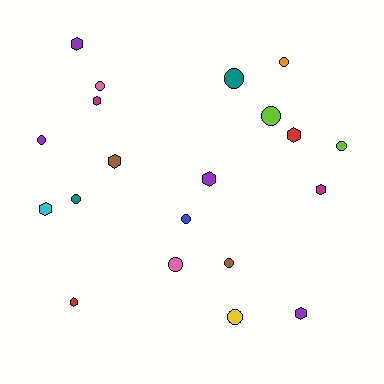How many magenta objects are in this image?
There are 2 magenta objects.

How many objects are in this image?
There are 20 objects.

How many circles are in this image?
There are 11 circles.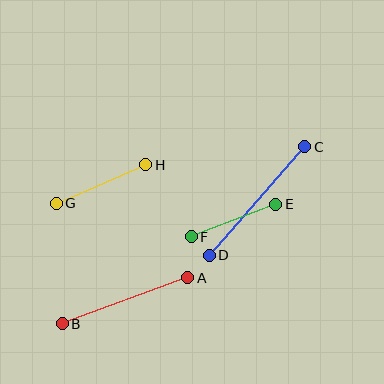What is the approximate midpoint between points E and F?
The midpoint is at approximately (233, 220) pixels.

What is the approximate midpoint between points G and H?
The midpoint is at approximately (101, 184) pixels.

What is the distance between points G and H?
The distance is approximately 97 pixels.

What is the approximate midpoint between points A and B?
The midpoint is at approximately (125, 301) pixels.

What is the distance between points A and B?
The distance is approximately 134 pixels.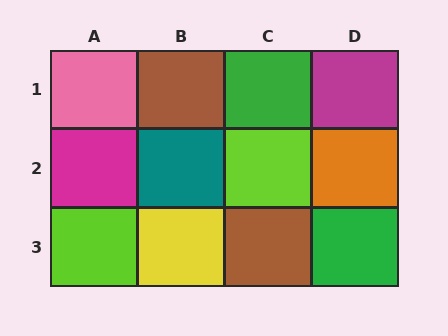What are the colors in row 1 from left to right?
Pink, brown, green, magenta.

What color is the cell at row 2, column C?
Lime.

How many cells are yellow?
1 cell is yellow.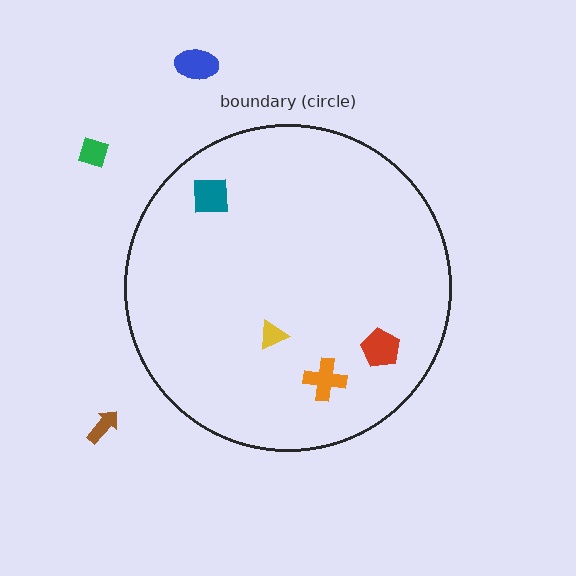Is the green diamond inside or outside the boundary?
Outside.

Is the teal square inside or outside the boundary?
Inside.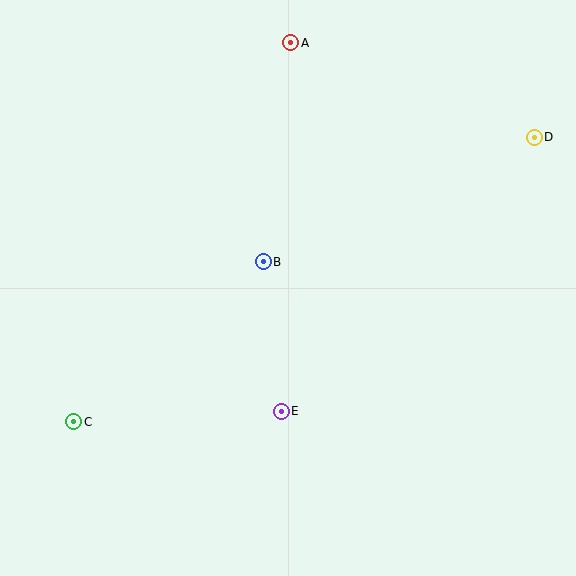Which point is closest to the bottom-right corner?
Point E is closest to the bottom-right corner.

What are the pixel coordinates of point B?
Point B is at (263, 262).